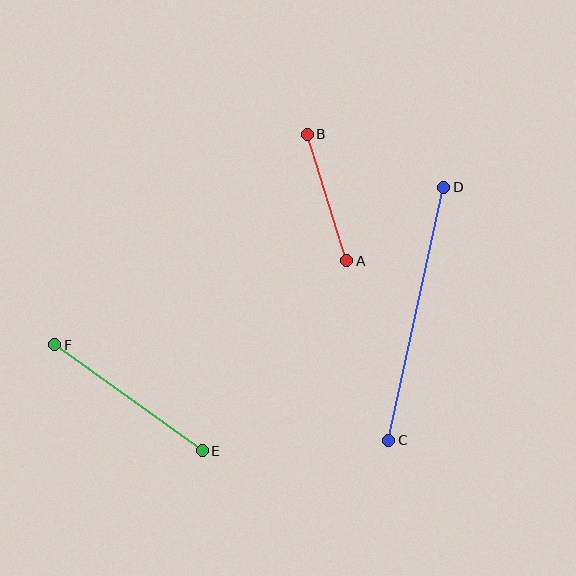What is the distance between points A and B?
The distance is approximately 133 pixels.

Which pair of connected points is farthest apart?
Points C and D are farthest apart.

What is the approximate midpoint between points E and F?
The midpoint is at approximately (129, 398) pixels.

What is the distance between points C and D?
The distance is approximately 259 pixels.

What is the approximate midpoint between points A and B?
The midpoint is at approximately (327, 197) pixels.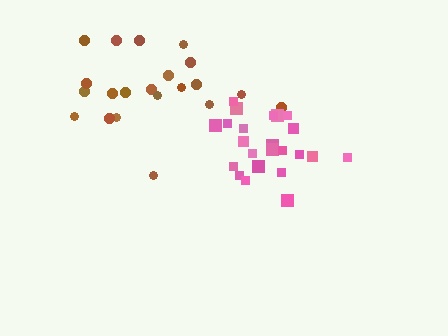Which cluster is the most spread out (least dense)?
Brown.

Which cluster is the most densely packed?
Pink.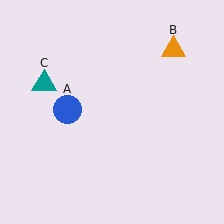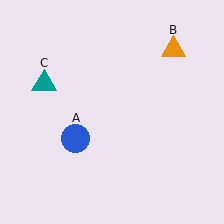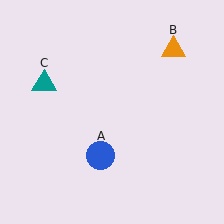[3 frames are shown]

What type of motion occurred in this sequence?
The blue circle (object A) rotated counterclockwise around the center of the scene.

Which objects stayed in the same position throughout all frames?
Orange triangle (object B) and teal triangle (object C) remained stationary.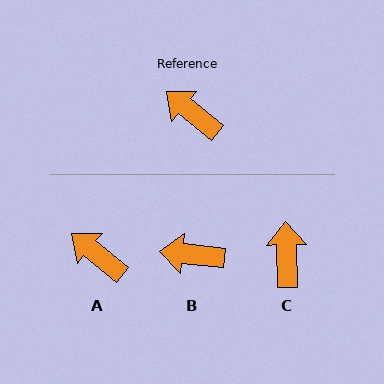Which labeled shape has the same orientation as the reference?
A.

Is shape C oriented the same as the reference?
No, it is off by about 49 degrees.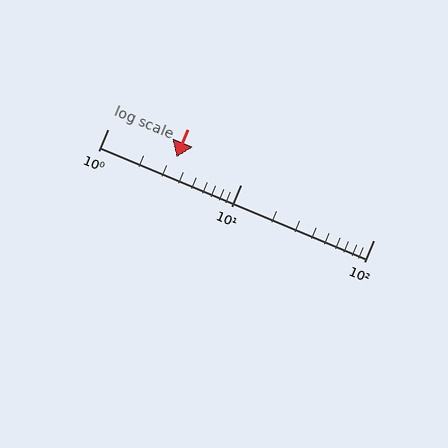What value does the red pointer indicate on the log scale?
The pointer indicates approximately 3.3.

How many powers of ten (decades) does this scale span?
The scale spans 2 decades, from 1 to 100.